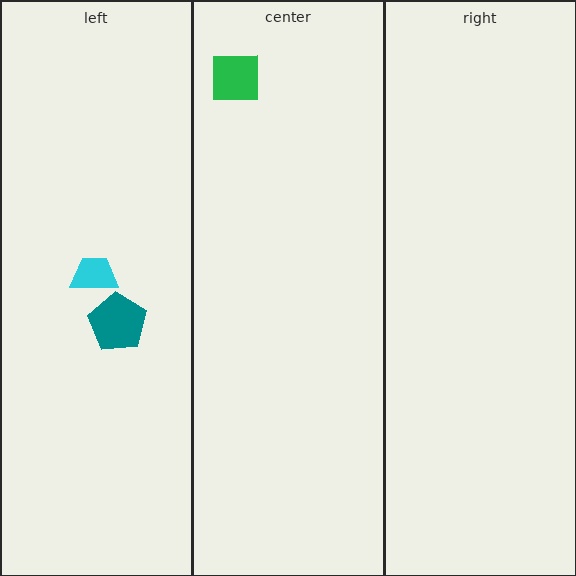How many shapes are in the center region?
1.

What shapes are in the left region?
The cyan trapezoid, the teal pentagon.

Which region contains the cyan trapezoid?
The left region.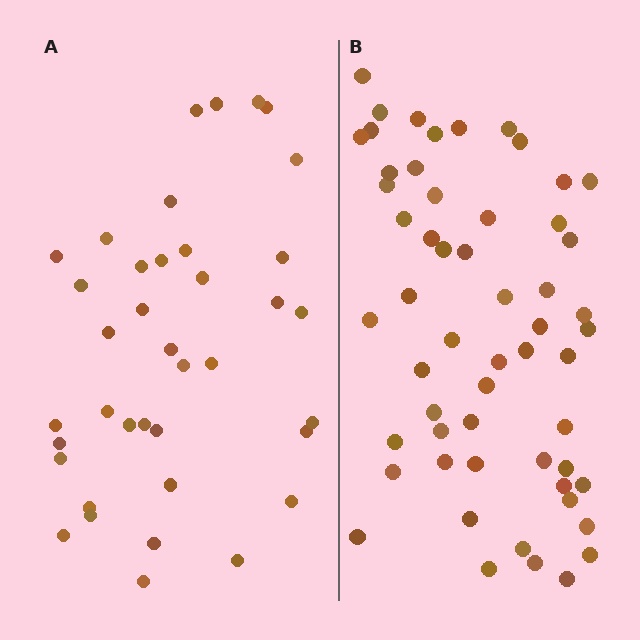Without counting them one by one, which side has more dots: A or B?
Region B (the right region) has more dots.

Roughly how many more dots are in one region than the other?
Region B has approximately 20 more dots than region A.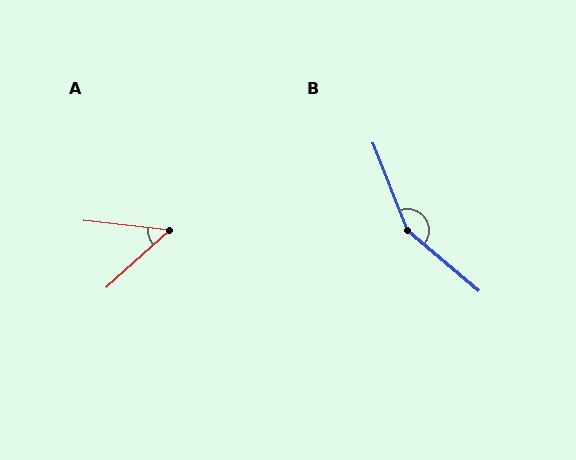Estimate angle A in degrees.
Approximately 49 degrees.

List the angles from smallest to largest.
A (49°), B (151°).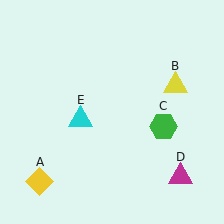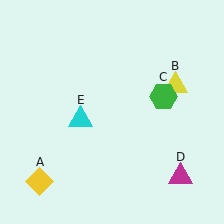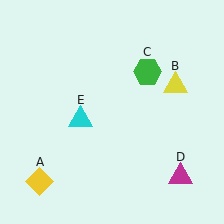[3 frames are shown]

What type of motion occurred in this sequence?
The green hexagon (object C) rotated counterclockwise around the center of the scene.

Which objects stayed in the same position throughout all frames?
Yellow diamond (object A) and yellow triangle (object B) and magenta triangle (object D) and cyan triangle (object E) remained stationary.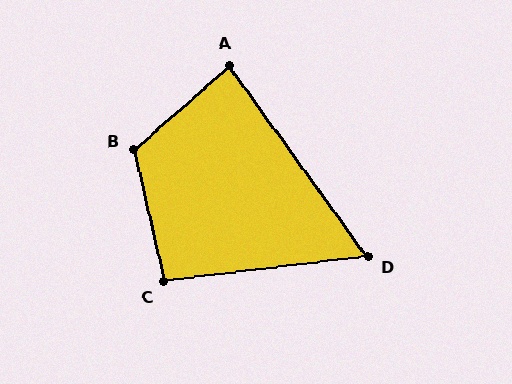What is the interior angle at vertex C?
Approximately 95 degrees (obtuse).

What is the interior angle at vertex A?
Approximately 85 degrees (acute).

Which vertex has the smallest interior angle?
D, at approximately 61 degrees.